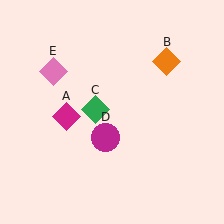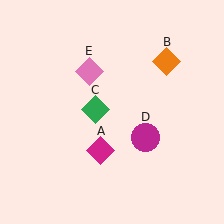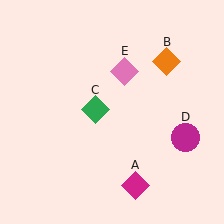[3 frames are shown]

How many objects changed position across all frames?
3 objects changed position: magenta diamond (object A), magenta circle (object D), pink diamond (object E).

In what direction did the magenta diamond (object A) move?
The magenta diamond (object A) moved down and to the right.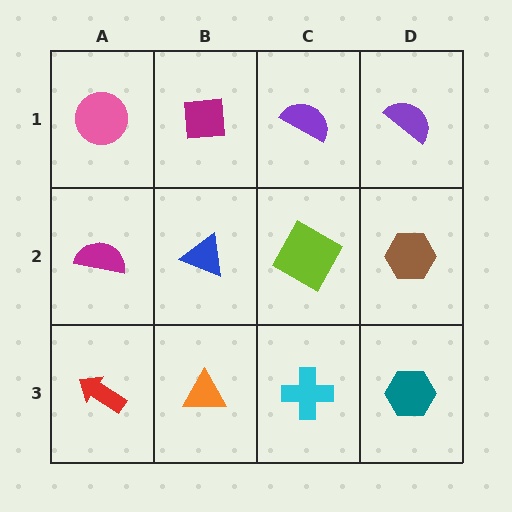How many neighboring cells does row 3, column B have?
3.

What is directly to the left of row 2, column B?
A magenta semicircle.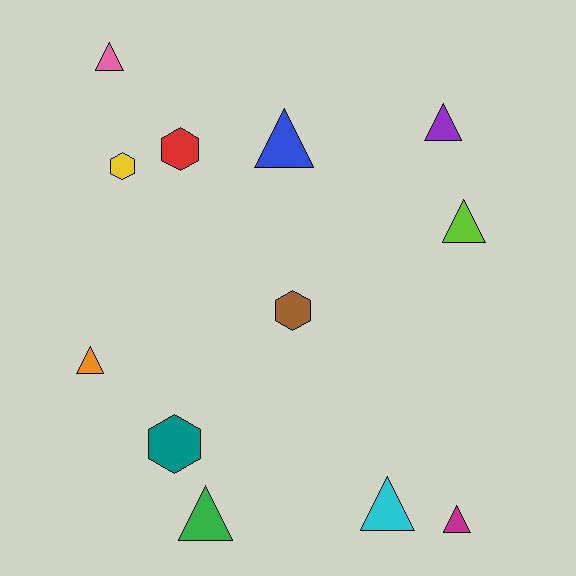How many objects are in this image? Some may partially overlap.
There are 12 objects.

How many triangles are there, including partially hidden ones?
There are 8 triangles.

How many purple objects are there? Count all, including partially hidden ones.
There is 1 purple object.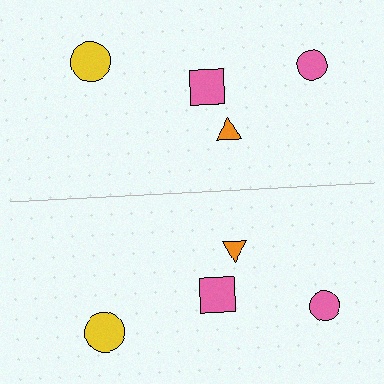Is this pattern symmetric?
Yes, this pattern has bilateral (reflection) symmetry.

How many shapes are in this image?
There are 8 shapes in this image.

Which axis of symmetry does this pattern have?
The pattern has a horizontal axis of symmetry running through the center of the image.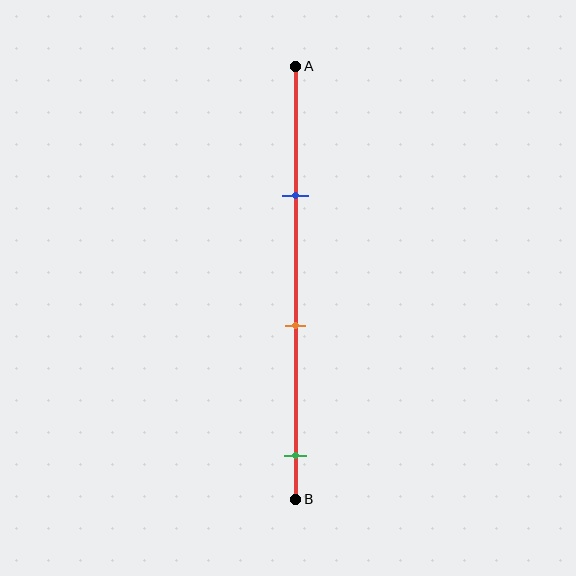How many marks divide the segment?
There are 3 marks dividing the segment.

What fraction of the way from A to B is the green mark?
The green mark is approximately 90% (0.9) of the way from A to B.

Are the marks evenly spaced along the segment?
Yes, the marks are approximately evenly spaced.